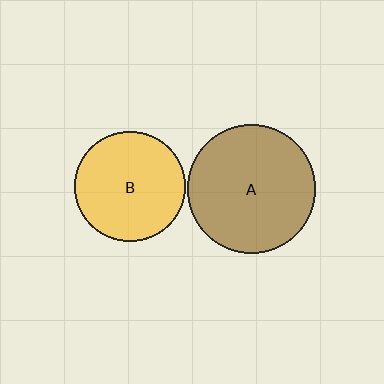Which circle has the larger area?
Circle A (brown).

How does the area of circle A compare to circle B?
Approximately 1.4 times.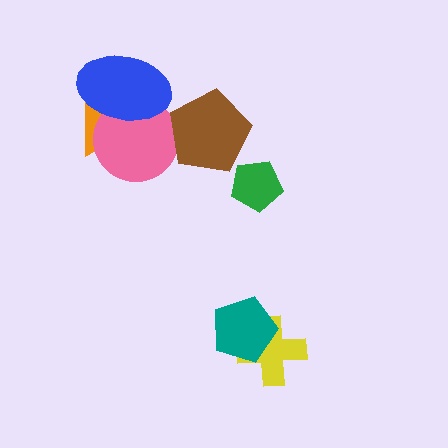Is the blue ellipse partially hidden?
No, no other shape covers it.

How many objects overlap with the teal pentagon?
1 object overlaps with the teal pentagon.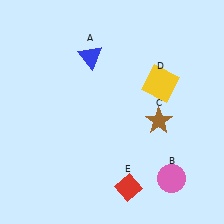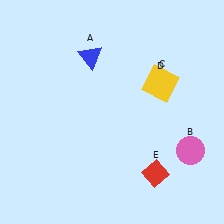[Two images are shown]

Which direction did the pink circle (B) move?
The pink circle (B) moved up.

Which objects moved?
The objects that moved are: the pink circle (B), the brown star (C), the red diamond (E).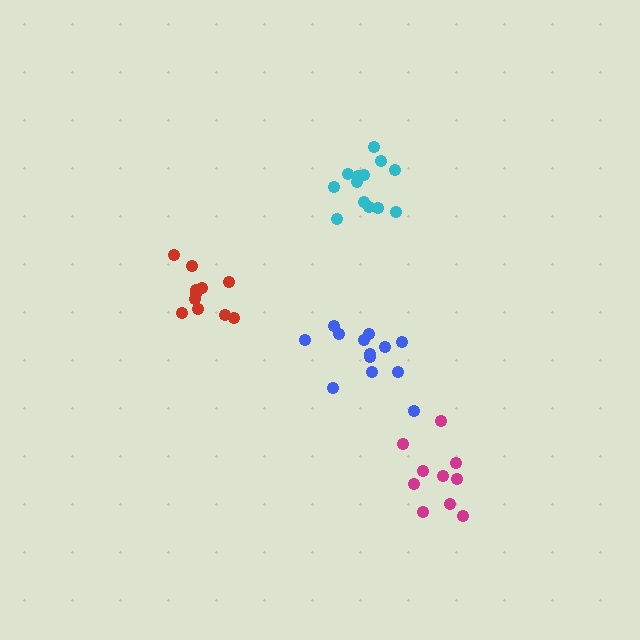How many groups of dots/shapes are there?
There are 4 groups.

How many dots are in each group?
Group 1: 10 dots, Group 2: 13 dots, Group 3: 13 dots, Group 4: 11 dots (47 total).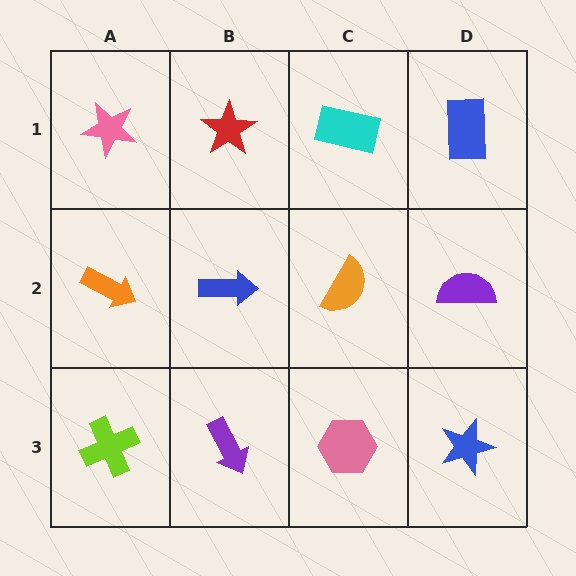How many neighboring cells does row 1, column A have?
2.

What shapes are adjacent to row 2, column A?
A pink star (row 1, column A), a lime cross (row 3, column A), a blue arrow (row 2, column B).